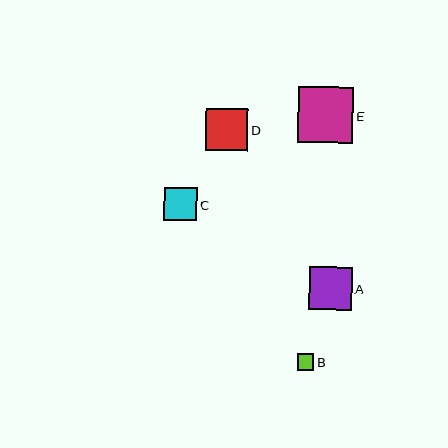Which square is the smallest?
Square B is the smallest with a size of approximately 17 pixels.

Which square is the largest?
Square E is the largest with a size of approximately 56 pixels.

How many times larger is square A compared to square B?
Square A is approximately 2.6 times the size of square B.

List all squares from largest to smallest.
From largest to smallest: E, A, D, C, B.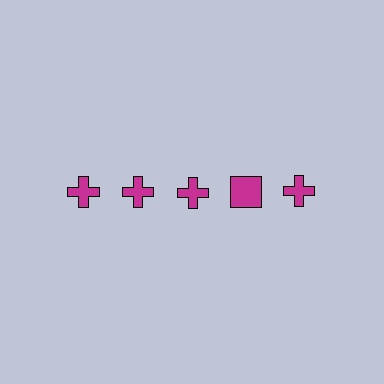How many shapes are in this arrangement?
There are 5 shapes arranged in a grid pattern.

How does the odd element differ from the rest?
It has a different shape: square instead of cross.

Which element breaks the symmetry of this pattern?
The magenta square in the top row, second from right column breaks the symmetry. All other shapes are magenta crosses.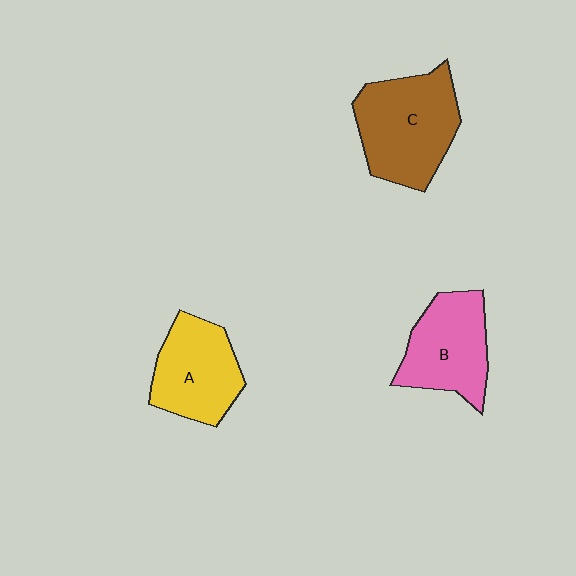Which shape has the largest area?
Shape C (brown).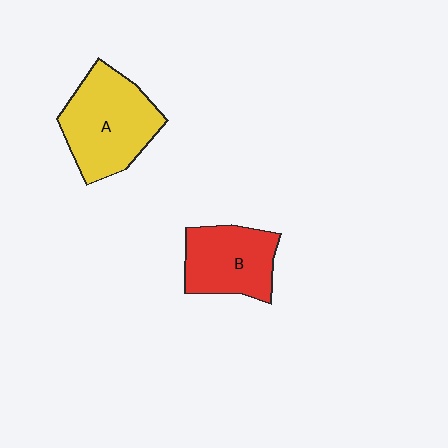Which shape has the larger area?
Shape A (yellow).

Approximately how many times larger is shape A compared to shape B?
Approximately 1.3 times.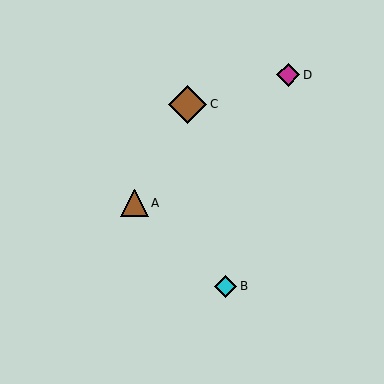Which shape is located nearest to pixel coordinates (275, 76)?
The magenta diamond (labeled D) at (288, 75) is nearest to that location.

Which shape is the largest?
The brown diamond (labeled C) is the largest.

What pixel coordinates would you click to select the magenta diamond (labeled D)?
Click at (288, 75) to select the magenta diamond D.